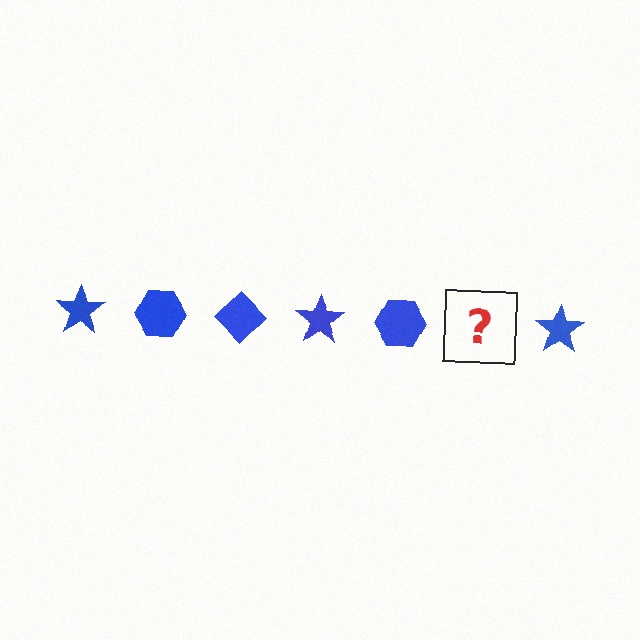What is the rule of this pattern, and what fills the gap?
The rule is that the pattern cycles through star, hexagon, diamond shapes in blue. The gap should be filled with a blue diamond.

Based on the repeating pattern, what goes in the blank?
The blank should be a blue diamond.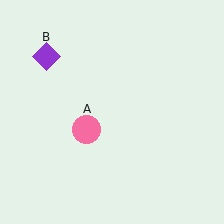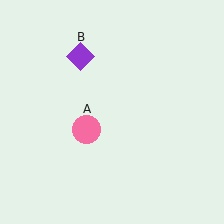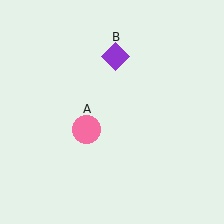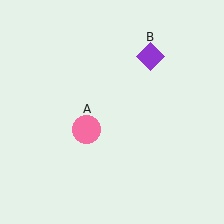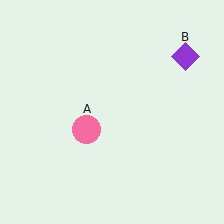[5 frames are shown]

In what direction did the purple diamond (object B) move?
The purple diamond (object B) moved right.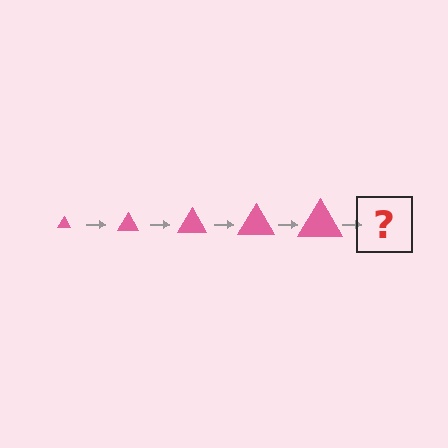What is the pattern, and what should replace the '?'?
The pattern is that the triangle gets progressively larger each step. The '?' should be a pink triangle, larger than the previous one.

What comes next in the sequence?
The next element should be a pink triangle, larger than the previous one.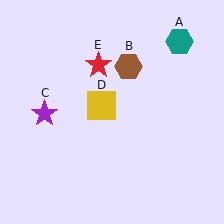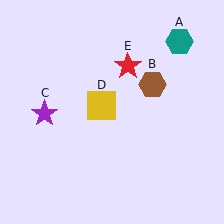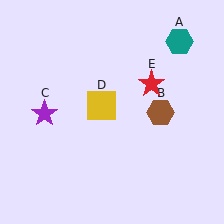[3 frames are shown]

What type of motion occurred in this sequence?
The brown hexagon (object B), red star (object E) rotated clockwise around the center of the scene.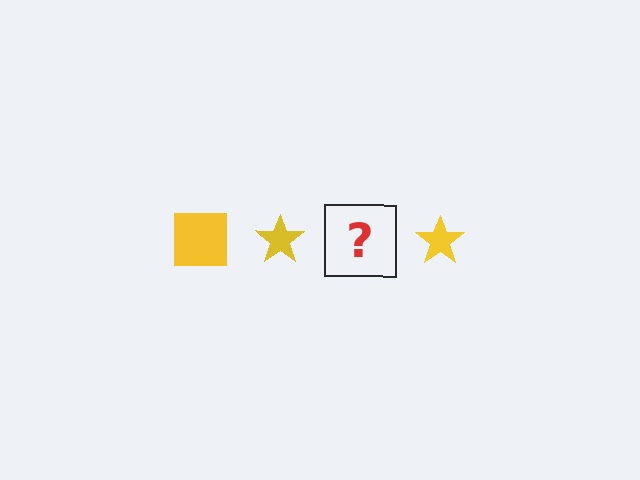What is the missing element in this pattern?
The missing element is a yellow square.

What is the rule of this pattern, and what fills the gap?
The rule is that the pattern cycles through square, star shapes in yellow. The gap should be filled with a yellow square.